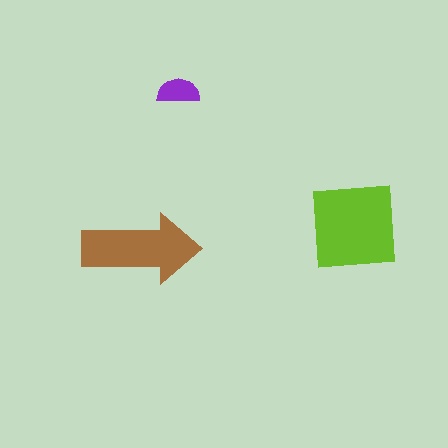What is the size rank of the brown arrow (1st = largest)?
2nd.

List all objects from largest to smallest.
The lime square, the brown arrow, the purple semicircle.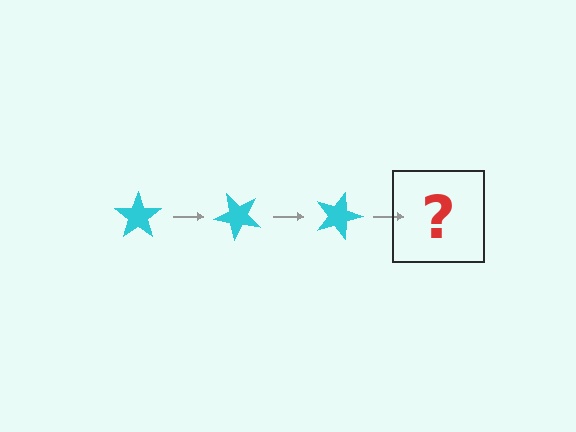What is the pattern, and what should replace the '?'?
The pattern is that the star rotates 45 degrees each step. The '?' should be a cyan star rotated 135 degrees.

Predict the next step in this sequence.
The next step is a cyan star rotated 135 degrees.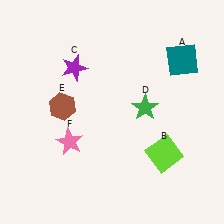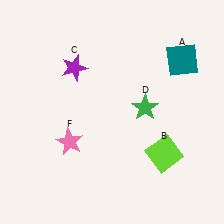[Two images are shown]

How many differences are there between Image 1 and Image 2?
There is 1 difference between the two images.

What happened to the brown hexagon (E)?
The brown hexagon (E) was removed in Image 2. It was in the top-left area of Image 1.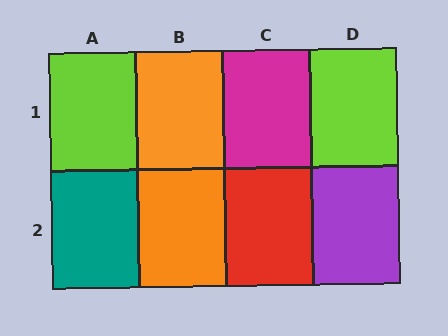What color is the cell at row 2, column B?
Orange.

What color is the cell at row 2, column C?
Red.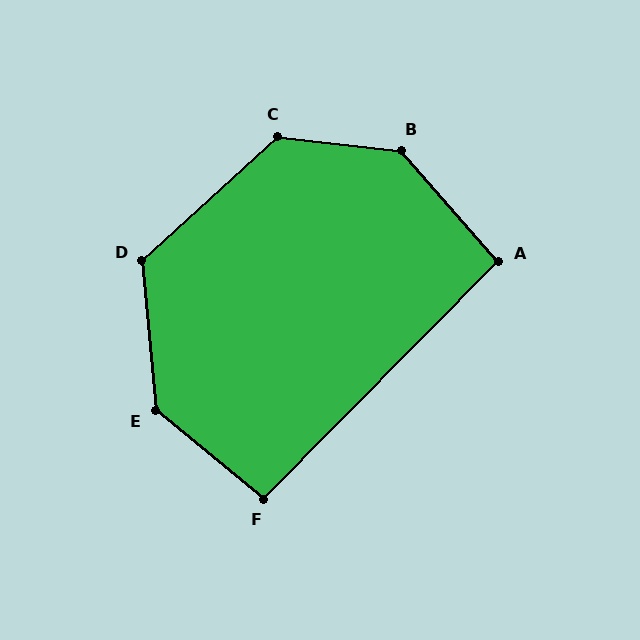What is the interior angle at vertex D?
Approximately 127 degrees (obtuse).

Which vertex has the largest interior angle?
B, at approximately 138 degrees.